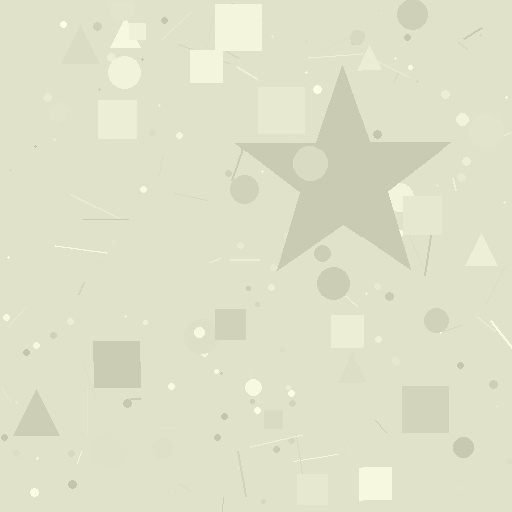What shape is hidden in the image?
A star is hidden in the image.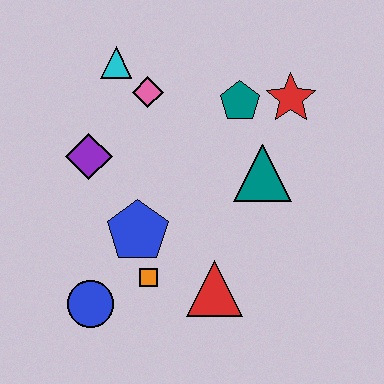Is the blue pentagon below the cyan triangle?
Yes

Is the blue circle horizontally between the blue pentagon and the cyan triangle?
No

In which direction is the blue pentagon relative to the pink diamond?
The blue pentagon is below the pink diamond.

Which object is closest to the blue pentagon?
The orange square is closest to the blue pentagon.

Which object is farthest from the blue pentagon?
The red star is farthest from the blue pentagon.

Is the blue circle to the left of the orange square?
Yes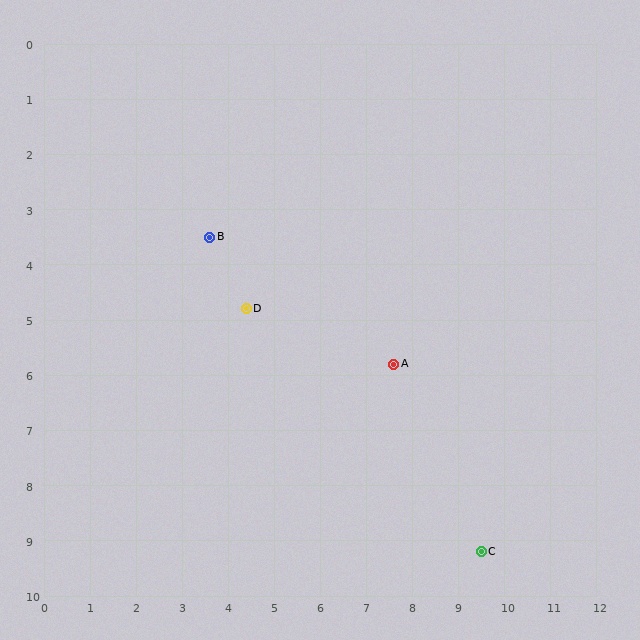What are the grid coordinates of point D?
Point D is at approximately (4.4, 4.8).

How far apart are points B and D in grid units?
Points B and D are about 1.5 grid units apart.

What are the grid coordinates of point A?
Point A is at approximately (7.6, 5.8).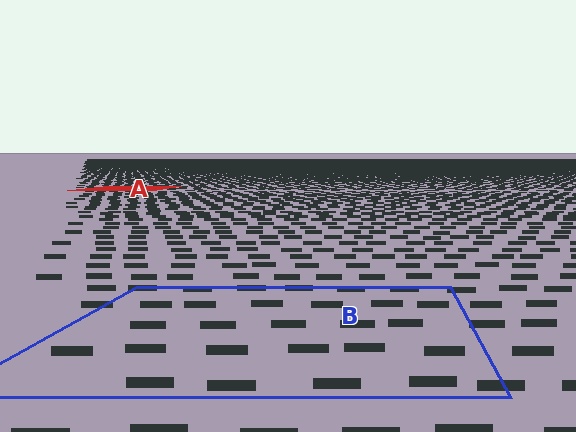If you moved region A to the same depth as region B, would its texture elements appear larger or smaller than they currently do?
They would appear larger. At a closer depth, the same texture elements are projected at a bigger on-screen size.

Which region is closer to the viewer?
Region B is closer. The texture elements there are larger and more spread out.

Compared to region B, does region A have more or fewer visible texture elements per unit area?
Region A has more texture elements per unit area — they are packed more densely because it is farther away.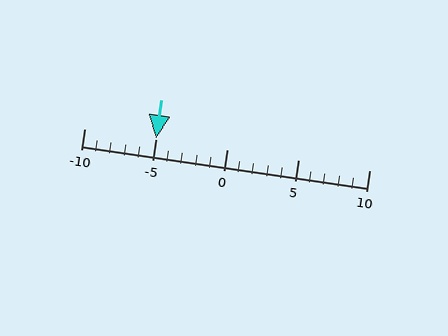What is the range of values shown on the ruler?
The ruler shows values from -10 to 10.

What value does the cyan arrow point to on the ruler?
The cyan arrow points to approximately -5.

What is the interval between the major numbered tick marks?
The major tick marks are spaced 5 units apart.